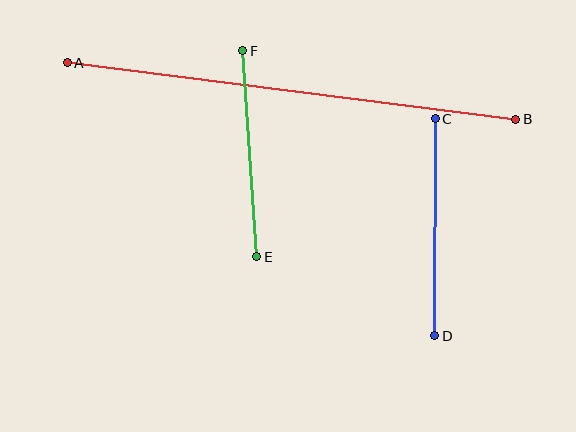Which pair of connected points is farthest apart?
Points A and B are farthest apart.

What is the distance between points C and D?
The distance is approximately 217 pixels.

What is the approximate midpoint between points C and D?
The midpoint is at approximately (435, 227) pixels.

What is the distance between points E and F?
The distance is approximately 207 pixels.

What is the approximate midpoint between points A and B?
The midpoint is at approximately (291, 91) pixels.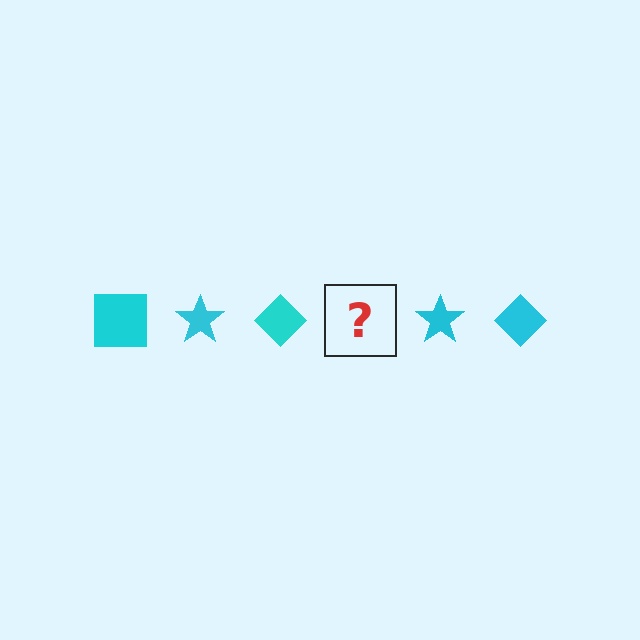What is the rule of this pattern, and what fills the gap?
The rule is that the pattern cycles through square, star, diamond shapes in cyan. The gap should be filled with a cyan square.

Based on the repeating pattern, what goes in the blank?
The blank should be a cyan square.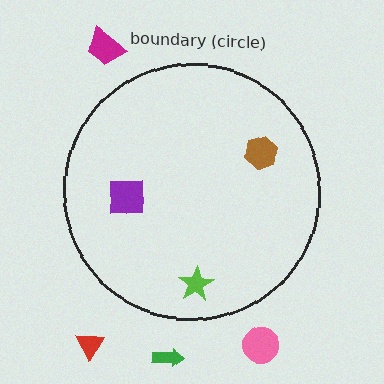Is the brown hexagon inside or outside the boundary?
Inside.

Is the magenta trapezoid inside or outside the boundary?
Outside.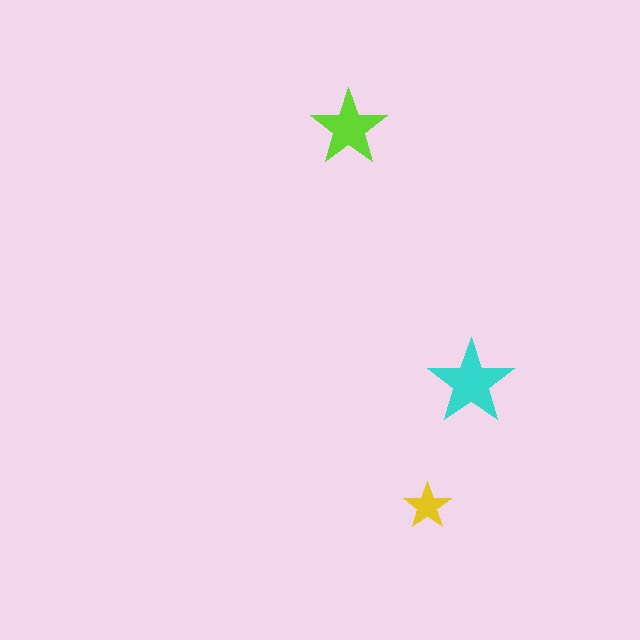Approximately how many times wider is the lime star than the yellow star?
About 1.5 times wider.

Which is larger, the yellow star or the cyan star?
The cyan one.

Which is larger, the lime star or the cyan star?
The cyan one.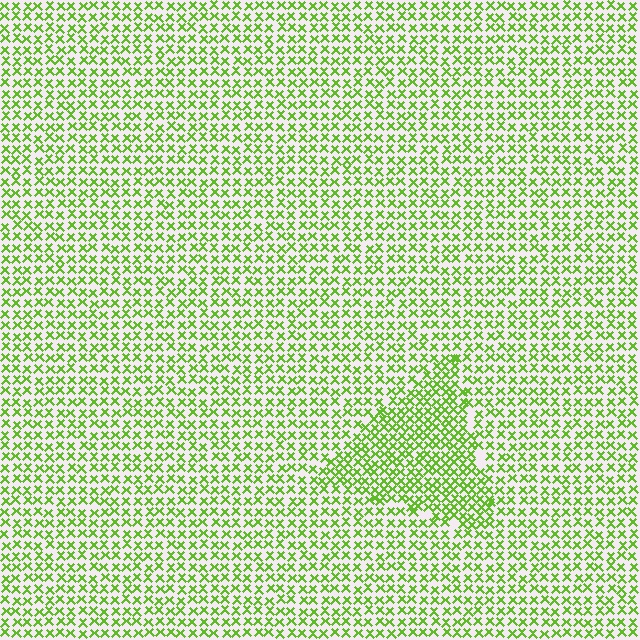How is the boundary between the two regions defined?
The boundary is defined by a change in element density (approximately 1.6x ratio). All elements are the same color, size, and shape.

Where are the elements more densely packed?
The elements are more densely packed inside the triangle boundary.